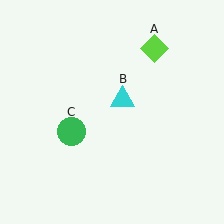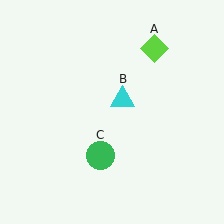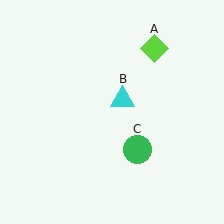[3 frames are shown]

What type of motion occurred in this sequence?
The green circle (object C) rotated counterclockwise around the center of the scene.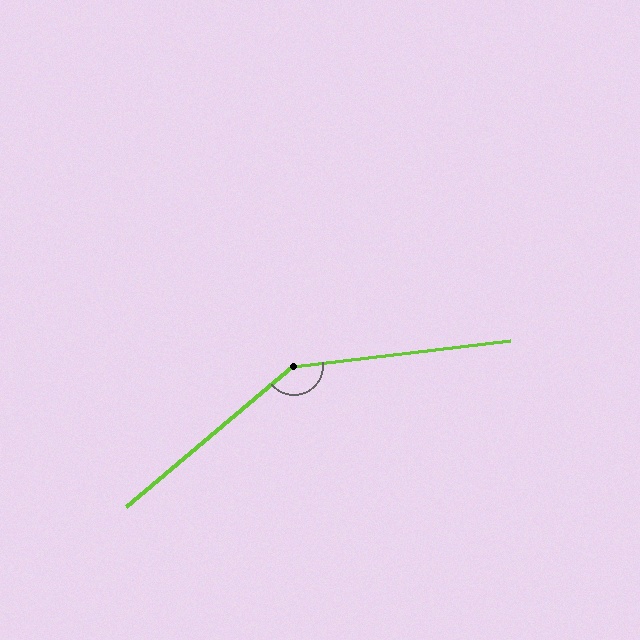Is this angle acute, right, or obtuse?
It is obtuse.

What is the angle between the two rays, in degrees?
Approximately 147 degrees.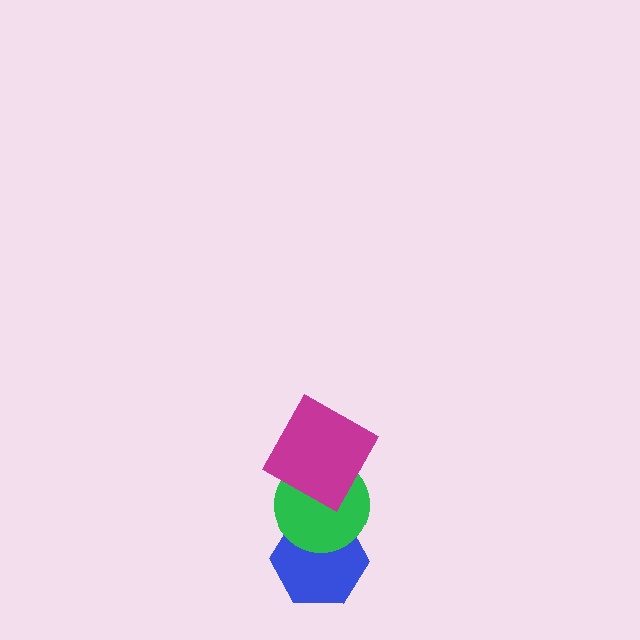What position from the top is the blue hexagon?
The blue hexagon is 3rd from the top.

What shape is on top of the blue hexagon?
The green circle is on top of the blue hexagon.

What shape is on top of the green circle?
The magenta square is on top of the green circle.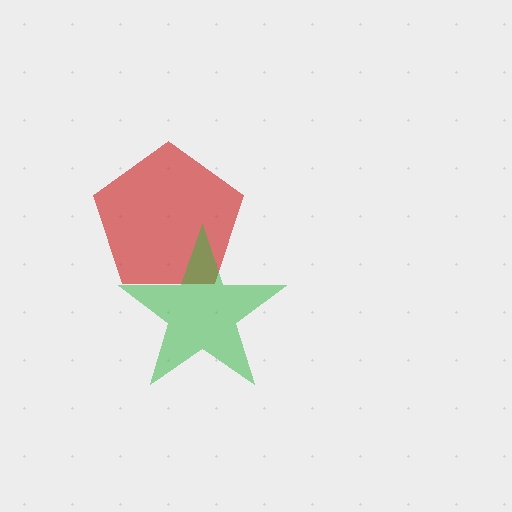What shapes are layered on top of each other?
The layered shapes are: a red pentagon, a green star.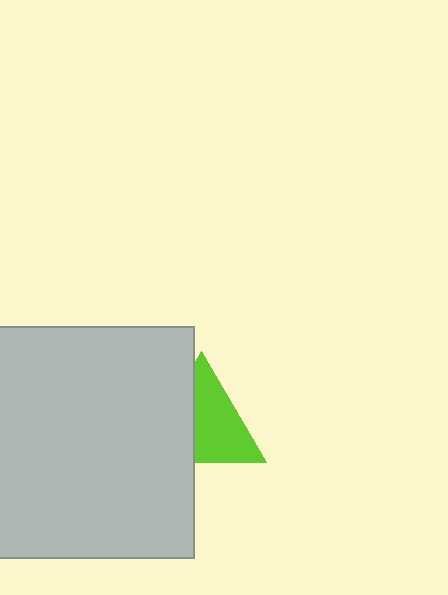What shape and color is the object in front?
The object in front is a light gray square.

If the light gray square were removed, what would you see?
You would see the complete lime triangle.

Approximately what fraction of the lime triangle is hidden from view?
Roughly 41% of the lime triangle is hidden behind the light gray square.